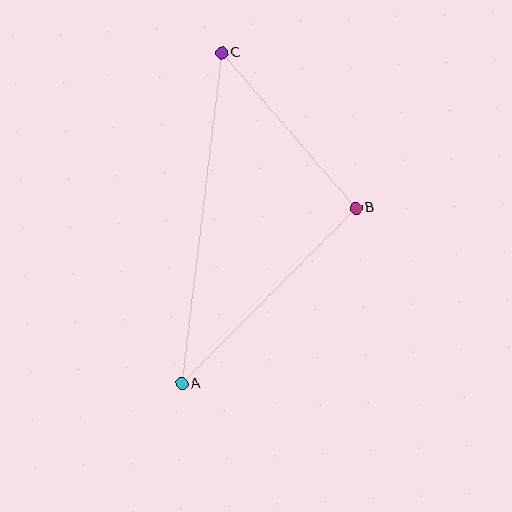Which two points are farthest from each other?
Points A and C are farthest from each other.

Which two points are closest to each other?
Points B and C are closest to each other.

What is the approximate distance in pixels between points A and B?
The distance between A and B is approximately 247 pixels.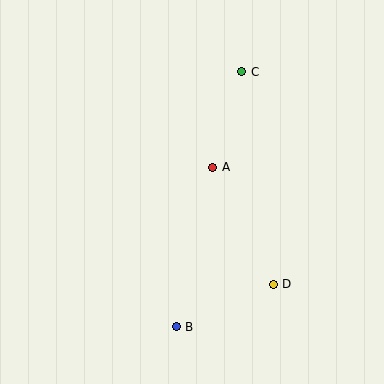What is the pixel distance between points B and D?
The distance between B and D is 106 pixels.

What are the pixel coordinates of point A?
Point A is at (213, 167).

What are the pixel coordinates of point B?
Point B is at (176, 327).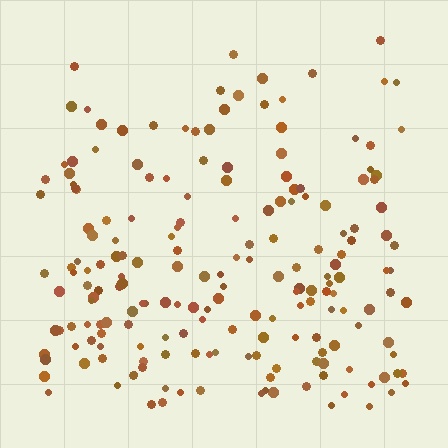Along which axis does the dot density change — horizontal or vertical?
Vertical.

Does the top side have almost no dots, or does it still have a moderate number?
Still a moderate number, just noticeably fewer than the bottom.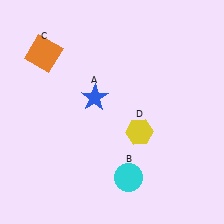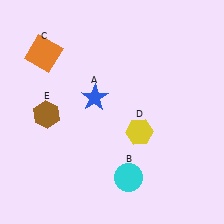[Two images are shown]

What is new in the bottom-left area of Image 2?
A brown hexagon (E) was added in the bottom-left area of Image 2.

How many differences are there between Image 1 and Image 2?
There is 1 difference between the two images.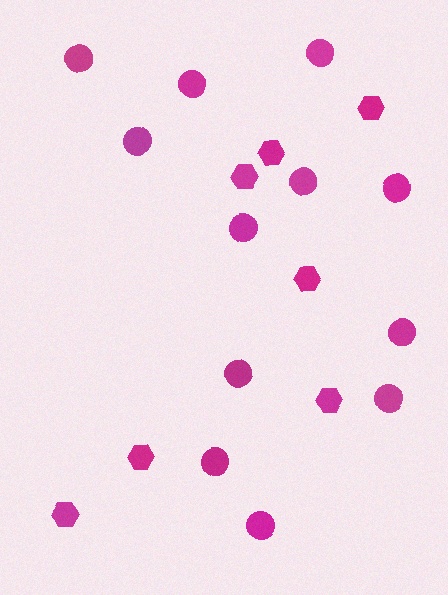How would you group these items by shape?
There are 2 groups: one group of hexagons (7) and one group of circles (12).